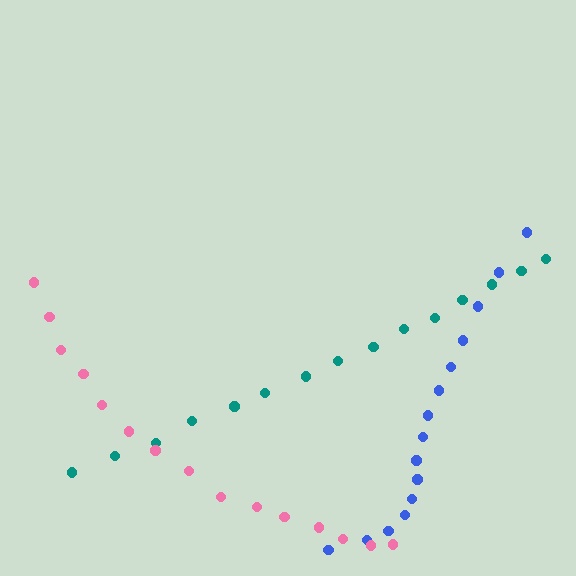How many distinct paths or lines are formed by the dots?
There are 3 distinct paths.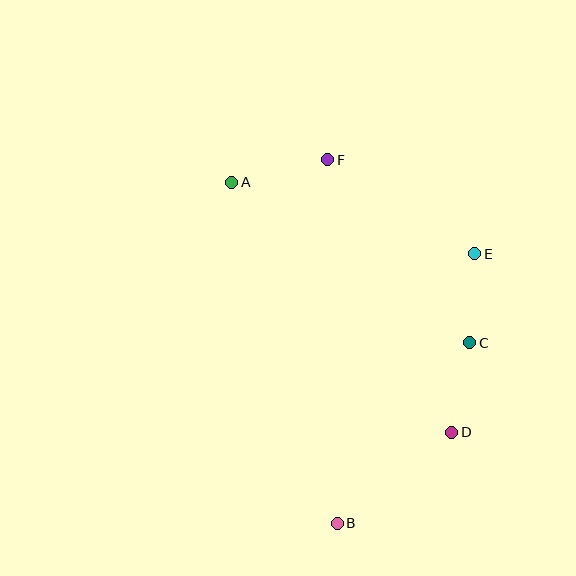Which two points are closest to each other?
Points C and E are closest to each other.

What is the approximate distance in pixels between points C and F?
The distance between C and F is approximately 232 pixels.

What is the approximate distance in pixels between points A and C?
The distance between A and C is approximately 287 pixels.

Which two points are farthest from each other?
Points B and F are farthest from each other.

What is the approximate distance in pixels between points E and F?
The distance between E and F is approximately 175 pixels.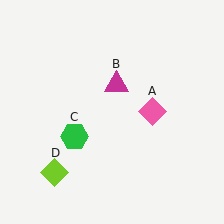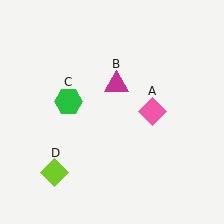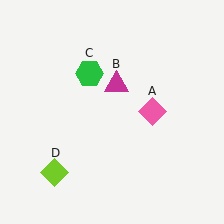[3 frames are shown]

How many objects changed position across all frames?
1 object changed position: green hexagon (object C).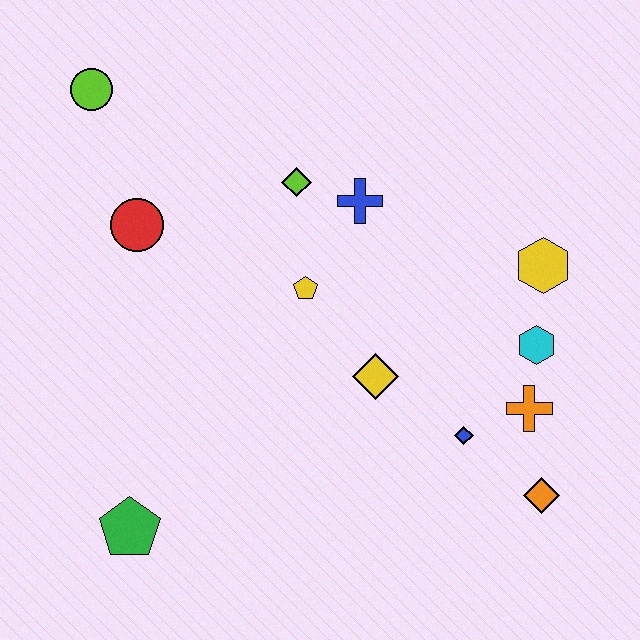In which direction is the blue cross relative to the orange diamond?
The blue cross is above the orange diamond.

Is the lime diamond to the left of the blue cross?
Yes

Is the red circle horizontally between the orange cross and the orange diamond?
No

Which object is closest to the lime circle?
The red circle is closest to the lime circle.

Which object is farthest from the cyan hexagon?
The lime circle is farthest from the cyan hexagon.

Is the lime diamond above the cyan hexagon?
Yes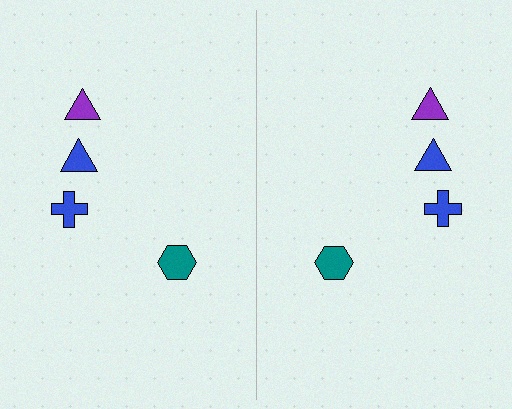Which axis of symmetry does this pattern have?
The pattern has a vertical axis of symmetry running through the center of the image.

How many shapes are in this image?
There are 8 shapes in this image.